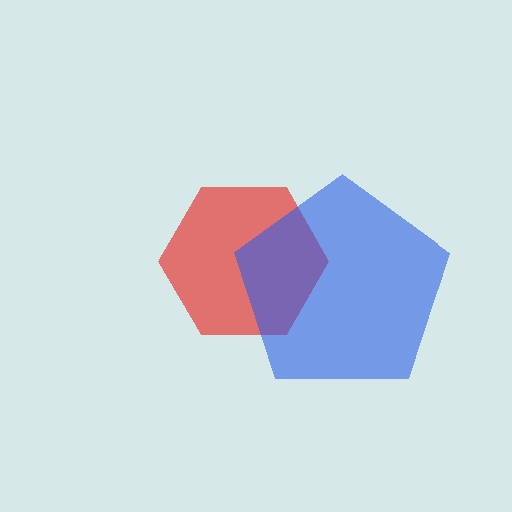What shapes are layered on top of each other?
The layered shapes are: a red hexagon, a blue pentagon.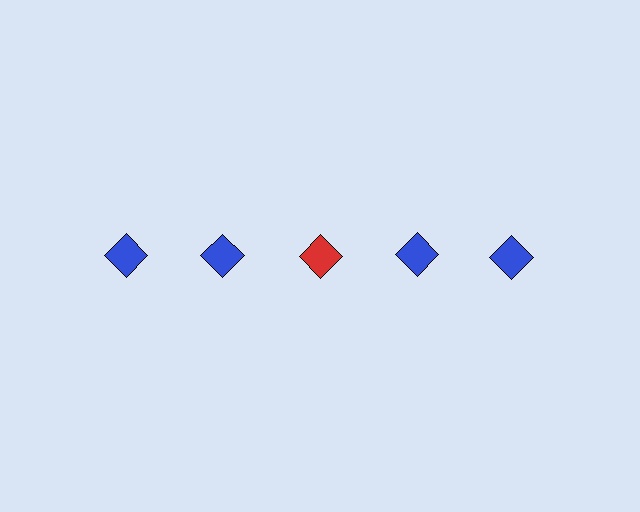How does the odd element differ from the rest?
It has a different color: red instead of blue.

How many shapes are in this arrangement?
There are 5 shapes arranged in a grid pattern.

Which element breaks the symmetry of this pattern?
The red diamond in the top row, center column breaks the symmetry. All other shapes are blue diamonds.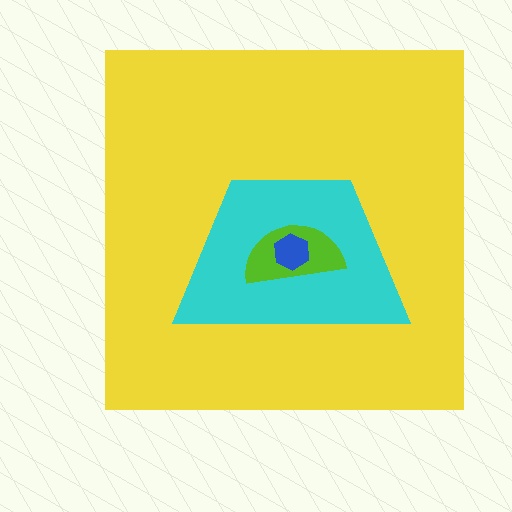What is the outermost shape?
The yellow square.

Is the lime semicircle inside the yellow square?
Yes.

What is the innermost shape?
The blue hexagon.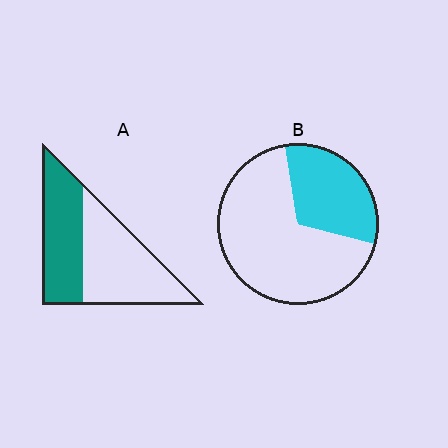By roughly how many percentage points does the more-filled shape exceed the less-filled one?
By roughly 10 percentage points (A over B).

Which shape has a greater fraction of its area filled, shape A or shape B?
Shape A.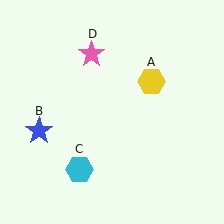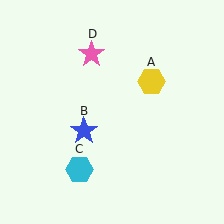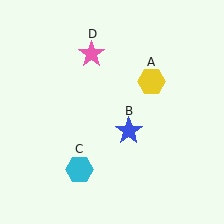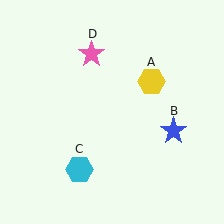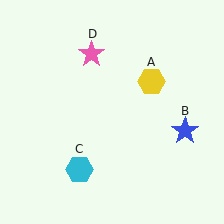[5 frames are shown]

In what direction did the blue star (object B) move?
The blue star (object B) moved right.